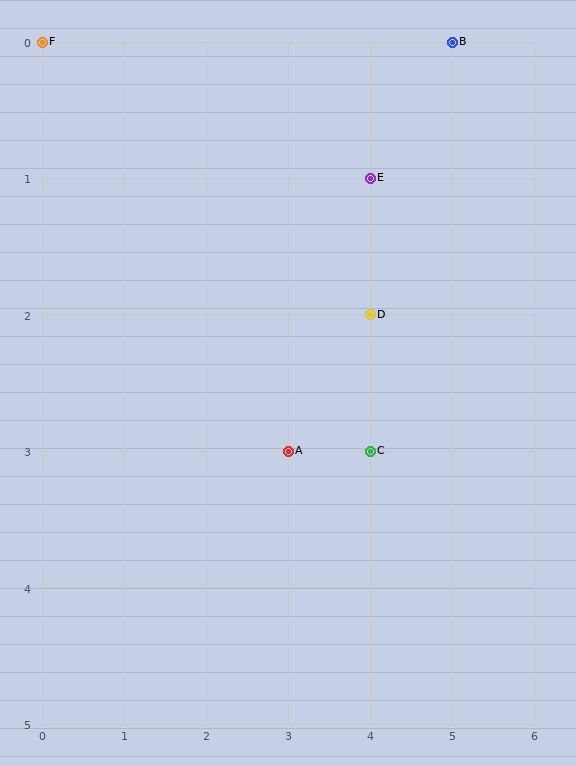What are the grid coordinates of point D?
Point D is at grid coordinates (4, 2).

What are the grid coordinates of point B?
Point B is at grid coordinates (5, 0).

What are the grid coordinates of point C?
Point C is at grid coordinates (4, 3).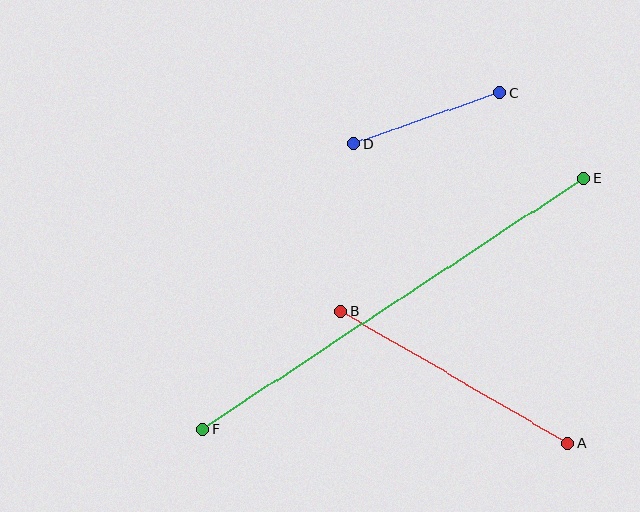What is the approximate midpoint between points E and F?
The midpoint is at approximately (393, 304) pixels.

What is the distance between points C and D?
The distance is approximately 154 pixels.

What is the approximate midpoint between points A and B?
The midpoint is at approximately (454, 377) pixels.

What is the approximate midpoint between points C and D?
The midpoint is at approximately (427, 118) pixels.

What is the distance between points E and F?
The distance is approximately 456 pixels.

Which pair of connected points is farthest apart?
Points E and F are farthest apart.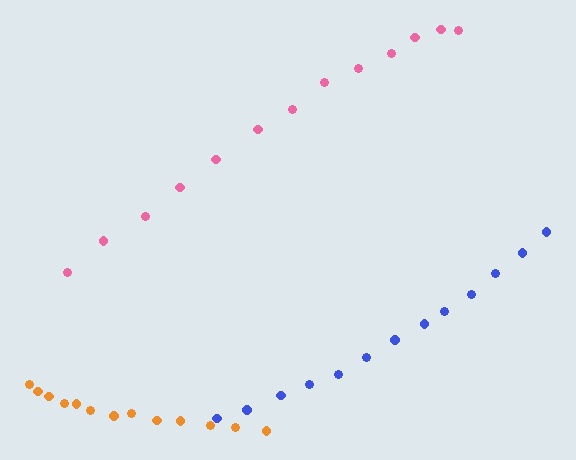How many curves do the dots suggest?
There are 3 distinct paths.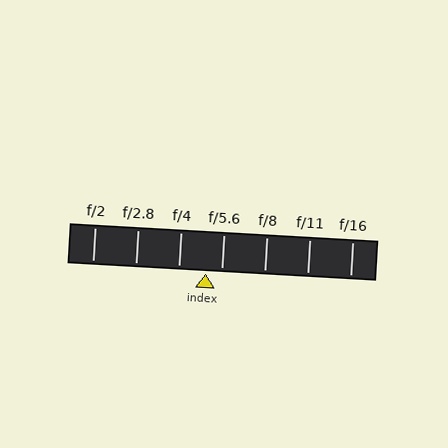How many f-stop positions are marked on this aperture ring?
There are 7 f-stop positions marked.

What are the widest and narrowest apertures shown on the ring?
The widest aperture shown is f/2 and the narrowest is f/16.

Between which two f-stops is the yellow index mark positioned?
The index mark is between f/4 and f/5.6.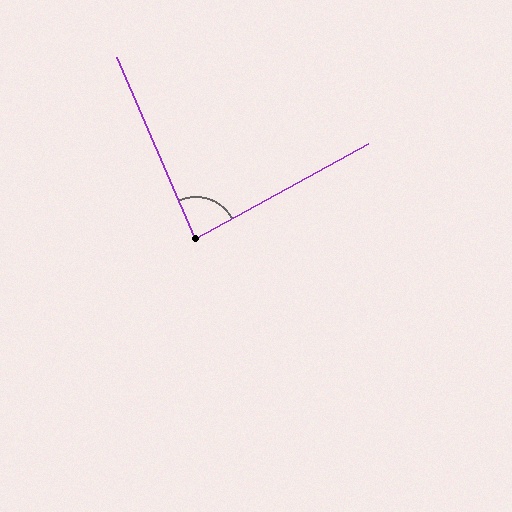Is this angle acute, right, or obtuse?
It is acute.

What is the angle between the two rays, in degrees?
Approximately 85 degrees.